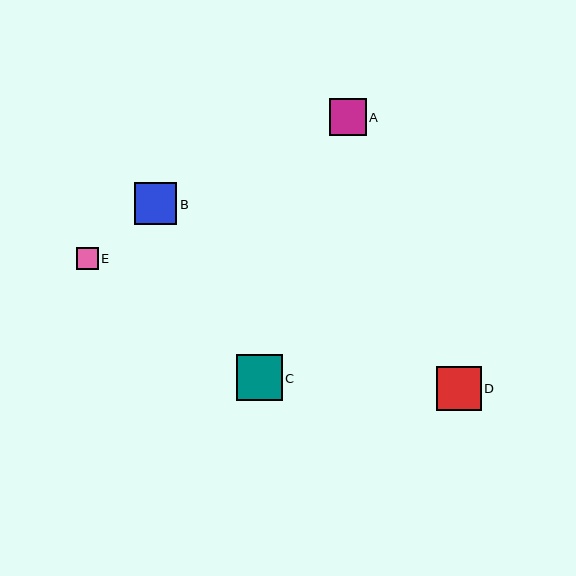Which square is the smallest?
Square E is the smallest with a size of approximately 22 pixels.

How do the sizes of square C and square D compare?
Square C and square D are approximately the same size.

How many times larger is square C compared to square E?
Square C is approximately 2.1 times the size of square E.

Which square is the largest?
Square C is the largest with a size of approximately 46 pixels.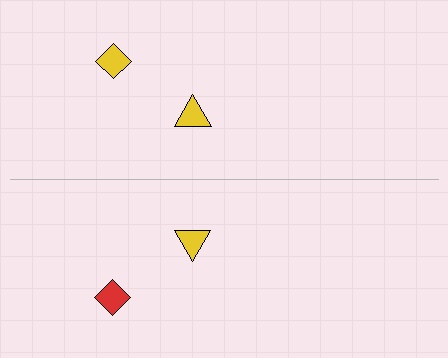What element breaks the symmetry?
The red diamond on the bottom side breaks the symmetry — its mirror counterpart is yellow.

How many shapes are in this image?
There are 4 shapes in this image.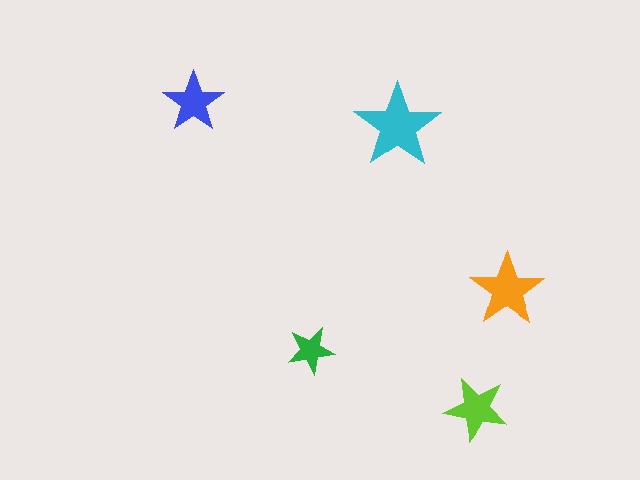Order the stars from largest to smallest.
the cyan one, the orange one, the lime one, the blue one, the green one.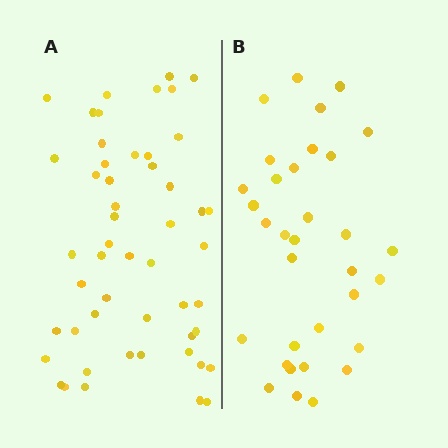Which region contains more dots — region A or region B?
Region A (the left region) has more dots.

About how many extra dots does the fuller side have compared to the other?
Region A has approximately 20 more dots than region B.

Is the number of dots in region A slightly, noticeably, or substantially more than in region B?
Region A has substantially more. The ratio is roughly 1.5 to 1.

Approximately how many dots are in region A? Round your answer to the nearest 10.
About 50 dots. (The exact count is 51, which rounds to 50.)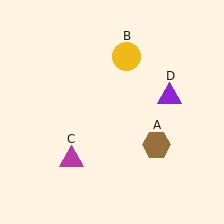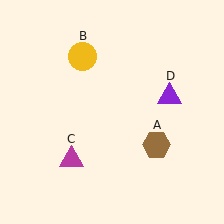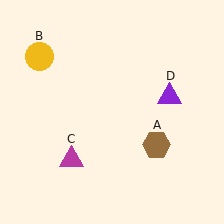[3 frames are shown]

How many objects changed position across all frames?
1 object changed position: yellow circle (object B).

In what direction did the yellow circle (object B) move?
The yellow circle (object B) moved left.